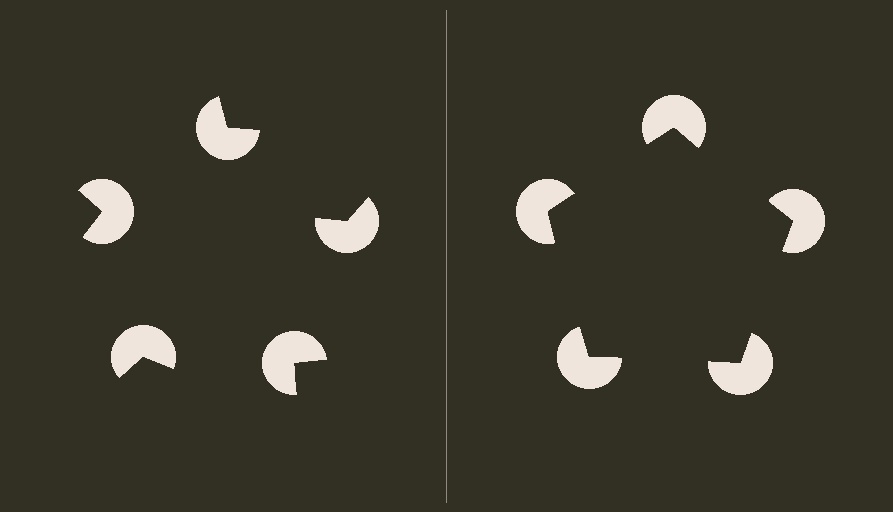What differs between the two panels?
The pac-man discs are positioned identically on both sides; only the wedge orientations differ. On the right they align to a pentagon; on the left they are misaligned.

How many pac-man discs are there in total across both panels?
10 — 5 on each side.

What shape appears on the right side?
An illusory pentagon.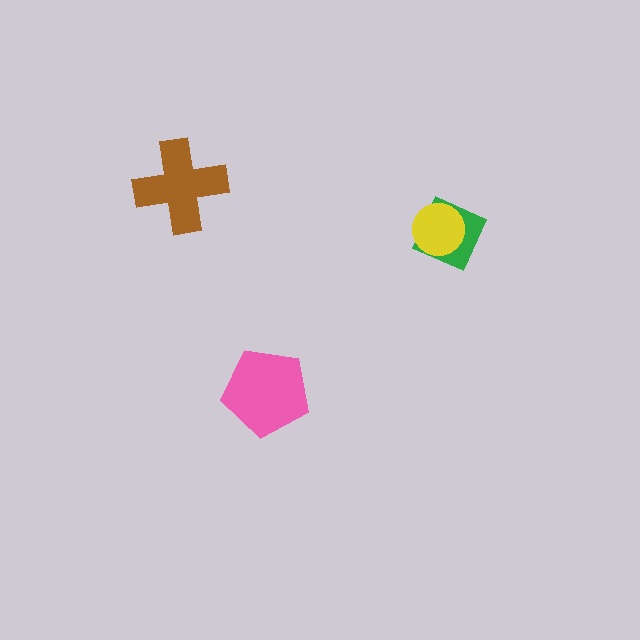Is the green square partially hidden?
Yes, it is partially covered by another shape.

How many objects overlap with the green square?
1 object overlaps with the green square.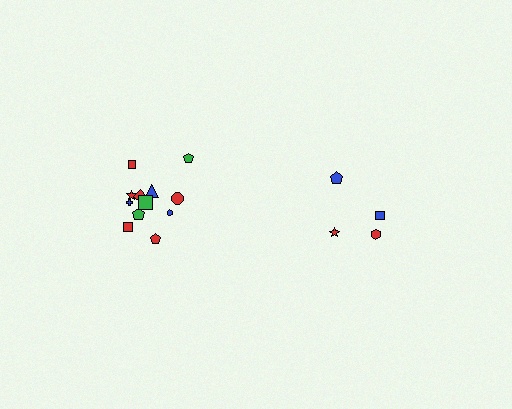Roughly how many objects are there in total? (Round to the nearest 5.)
Roughly 15 objects in total.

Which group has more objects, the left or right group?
The left group.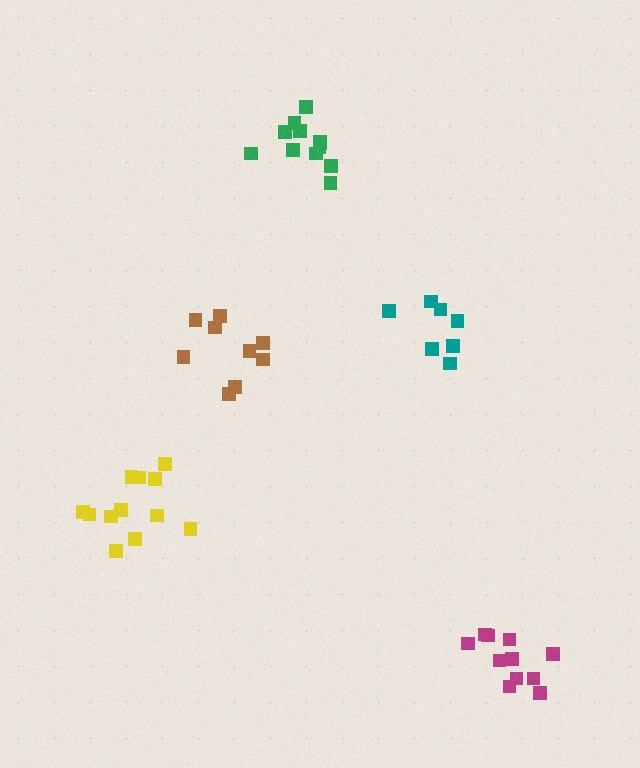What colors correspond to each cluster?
The clusters are colored: green, teal, brown, yellow, magenta.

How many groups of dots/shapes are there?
There are 5 groups.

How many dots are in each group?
Group 1: 12 dots, Group 2: 7 dots, Group 3: 9 dots, Group 4: 12 dots, Group 5: 11 dots (51 total).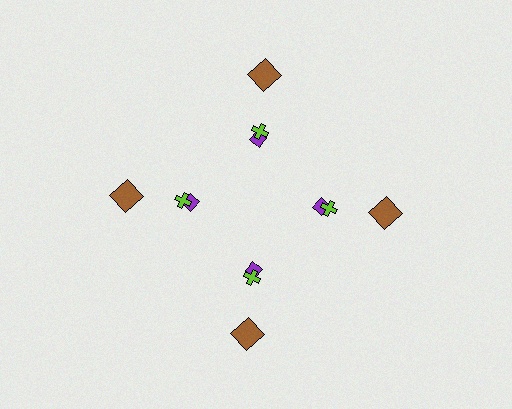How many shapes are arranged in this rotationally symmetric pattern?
There are 12 shapes, arranged in 4 groups of 3.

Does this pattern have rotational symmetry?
Yes, this pattern has 4-fold rotational symmetry. It looks the same after rotating 90 degrees around the center.